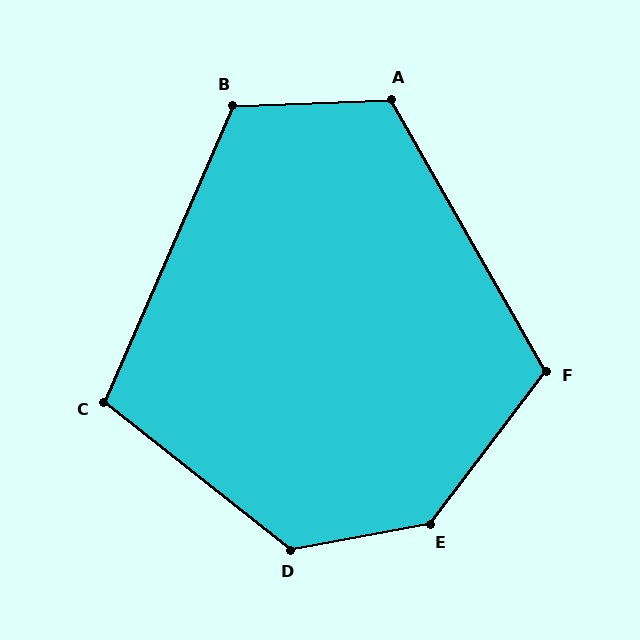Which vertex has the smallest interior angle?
C, at approximately 105 degrees.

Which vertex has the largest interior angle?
E, at approximately 138 degrees.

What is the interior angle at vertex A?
Approximately 118 degrees (obtuse).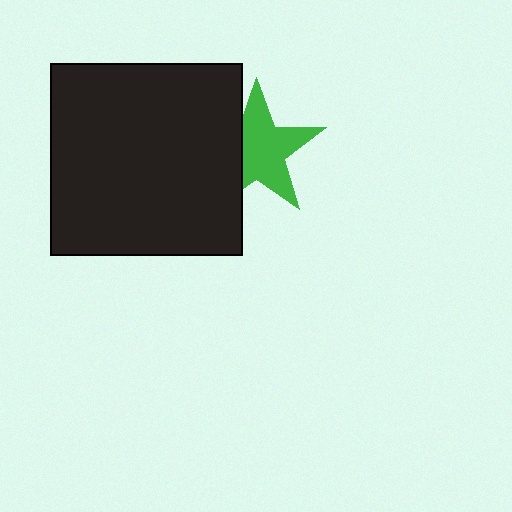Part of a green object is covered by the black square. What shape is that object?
It is a star.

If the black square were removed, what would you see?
You would see the complete green star.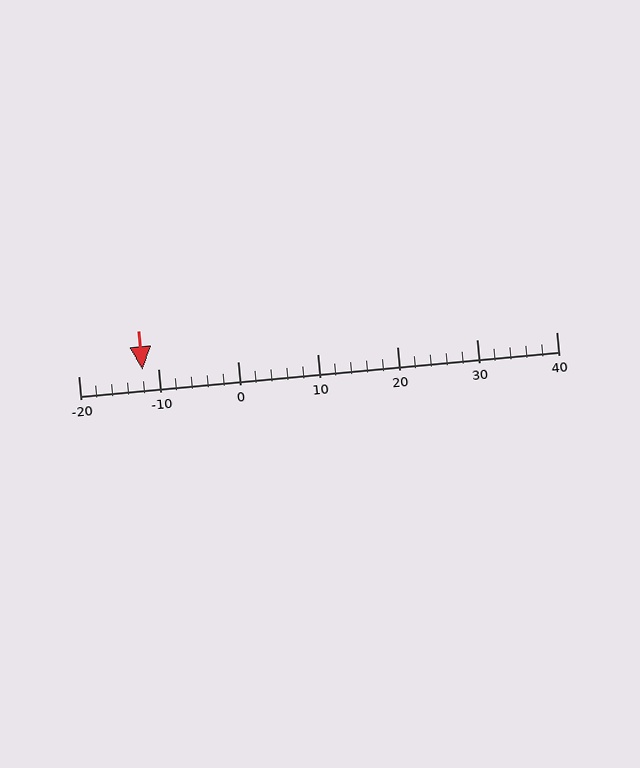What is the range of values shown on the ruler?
The ruler shows values from -20 to 40.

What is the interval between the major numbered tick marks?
The major tick marks are spaced 10 units apart.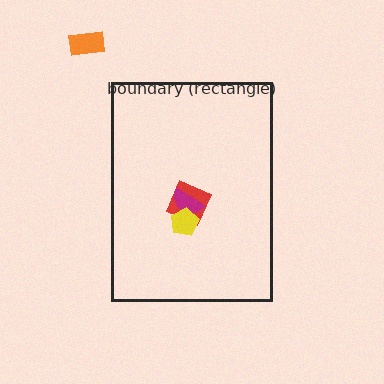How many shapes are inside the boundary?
3 inside, 1 outside.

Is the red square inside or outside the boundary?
Inside.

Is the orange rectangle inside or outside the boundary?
Outside.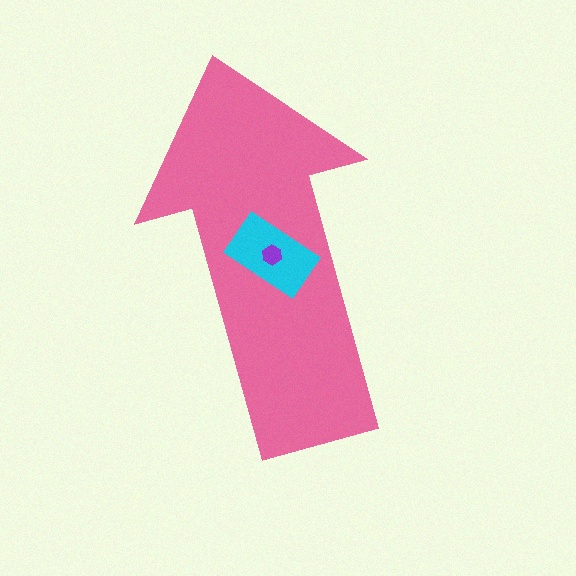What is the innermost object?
The purple hexagon.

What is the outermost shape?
The pink arrow.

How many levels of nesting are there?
3.